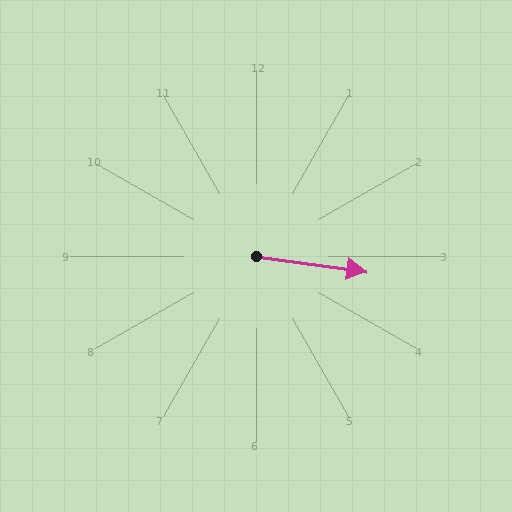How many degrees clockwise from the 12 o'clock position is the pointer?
Approximately 98 degrees.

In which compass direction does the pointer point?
East.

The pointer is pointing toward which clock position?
Roughly 3 o'clock.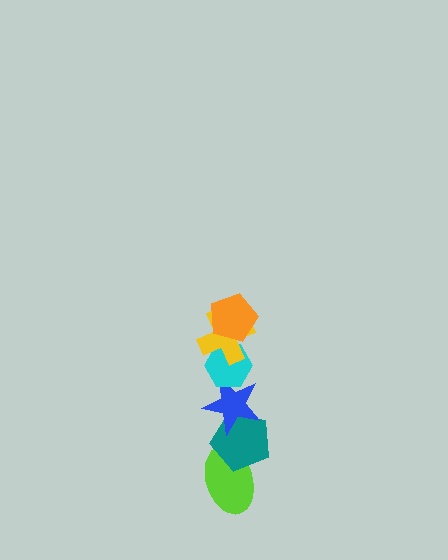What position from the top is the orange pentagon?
The orange pentagon is 1st from the top.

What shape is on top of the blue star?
The cyan hexagon is on top of the blue star.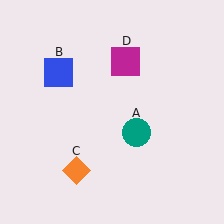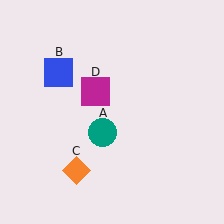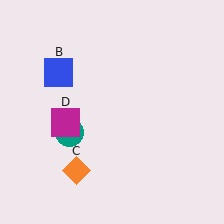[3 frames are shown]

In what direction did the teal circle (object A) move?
The teal circle (object A) moved left.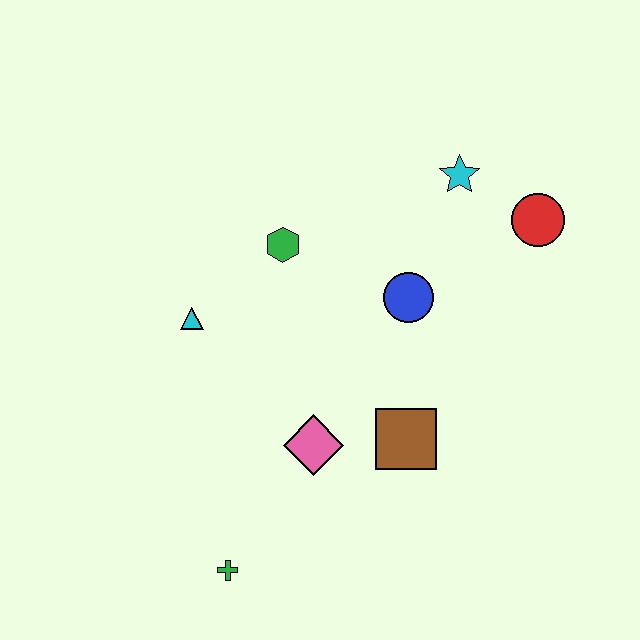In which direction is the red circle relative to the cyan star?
The red circle is to the right of the cyan star.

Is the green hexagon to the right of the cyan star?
No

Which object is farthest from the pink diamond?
The red circle is farthest from the pink diamond.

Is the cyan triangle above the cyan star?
No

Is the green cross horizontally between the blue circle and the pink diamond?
No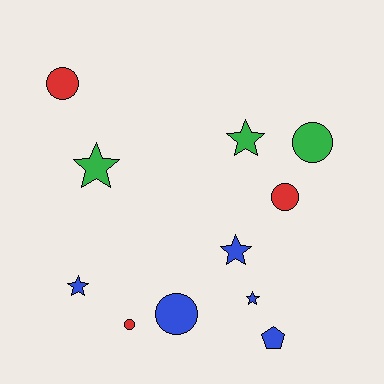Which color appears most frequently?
Blue, with 5 objects.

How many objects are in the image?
There are 11 objects.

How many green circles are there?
There is 1 green circle.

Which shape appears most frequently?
Circle, with 5 objects.